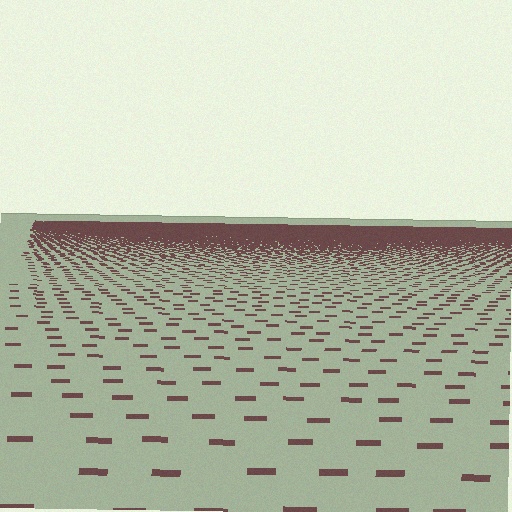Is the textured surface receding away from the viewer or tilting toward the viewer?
The surface is receding away from the viewer. Texture elements get smaller and denser toward the top.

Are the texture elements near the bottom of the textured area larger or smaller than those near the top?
Larger. Near the bottom, elements are closer to the viewer and appear at a bigger on-screen size.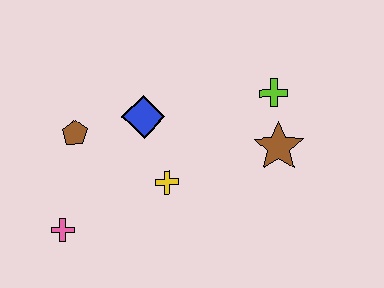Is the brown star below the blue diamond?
Yes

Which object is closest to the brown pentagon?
The blue diamond is closest to the brown pentagon.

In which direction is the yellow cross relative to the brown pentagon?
The yellow cross is to the right of the brown pentagon.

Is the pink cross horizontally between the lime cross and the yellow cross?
No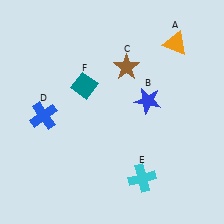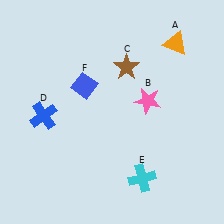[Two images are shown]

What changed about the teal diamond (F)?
In Image 1, F is teal. In Image 2, it changed to blue.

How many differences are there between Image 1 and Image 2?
There are 2 differences between the two images.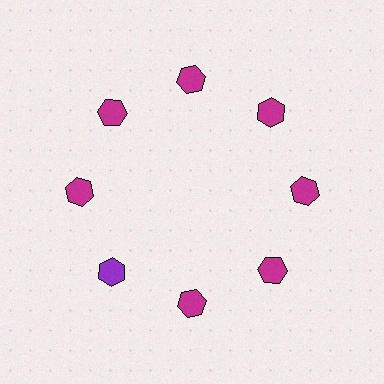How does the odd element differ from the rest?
It has a different color: purple instead of magenta.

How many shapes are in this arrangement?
There are 8 shapes arranged in a ring pattern.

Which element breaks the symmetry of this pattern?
The purple hexagon at roughly the 8 o'clock position breaks the symmetry. All other shapes are magenta hexagons.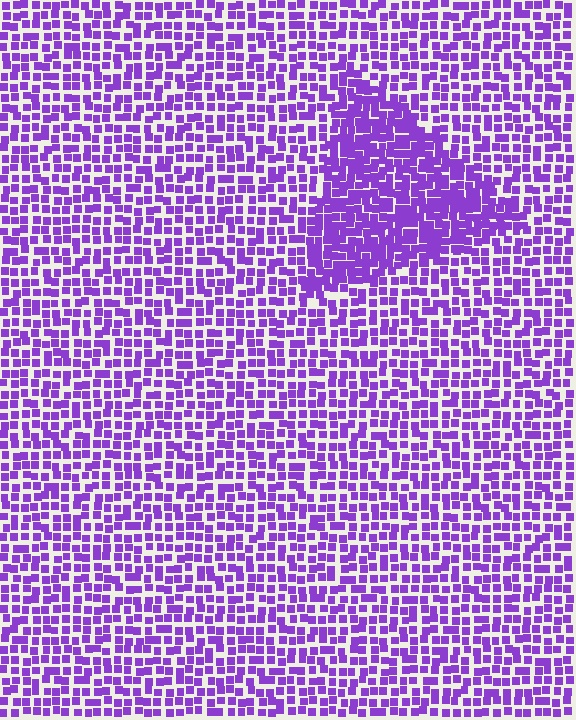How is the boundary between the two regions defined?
The boundary is defined by a change in element density (approximately 1.7x ratio). All elements are the same color, size, and shape.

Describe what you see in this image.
The image contains small purple elements arranged at two different densities. A triangle-shaped region is visible where the elements are more densely packed than the surrounding area.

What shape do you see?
I see a triangle.